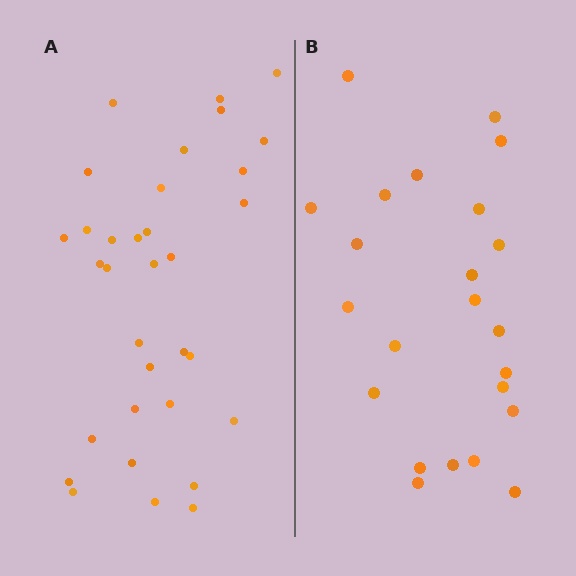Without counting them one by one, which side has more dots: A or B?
Region A (the left region) has more dots.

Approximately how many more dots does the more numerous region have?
Region A has roughly 10 or so more dots than region B.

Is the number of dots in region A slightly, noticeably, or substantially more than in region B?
Region A has noticeably more, but not dramatically so. The ratio is roughly 1.4 to 1.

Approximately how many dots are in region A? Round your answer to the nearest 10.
About 30 dots. (The exact count is 33, which rounds to 30.)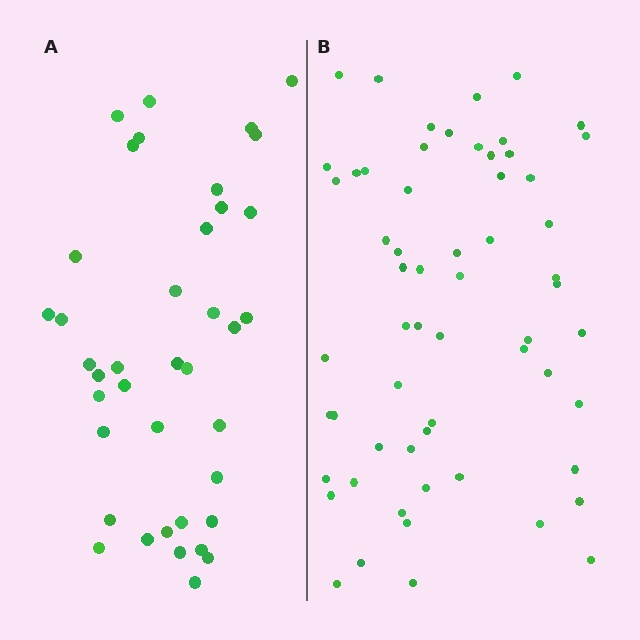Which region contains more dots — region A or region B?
Region B (the right region) has more dots.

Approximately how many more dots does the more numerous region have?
Region B has approximately 20 more dots than region A.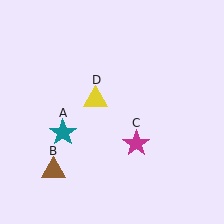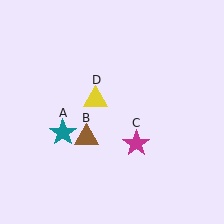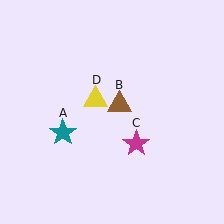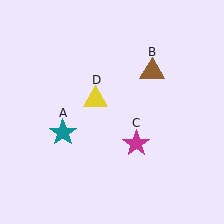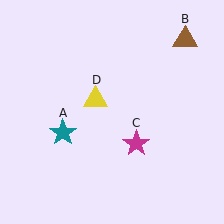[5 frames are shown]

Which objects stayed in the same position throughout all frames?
Teal star (object A) and magenta star (object C) and yellow triangle (object D) remained stationary.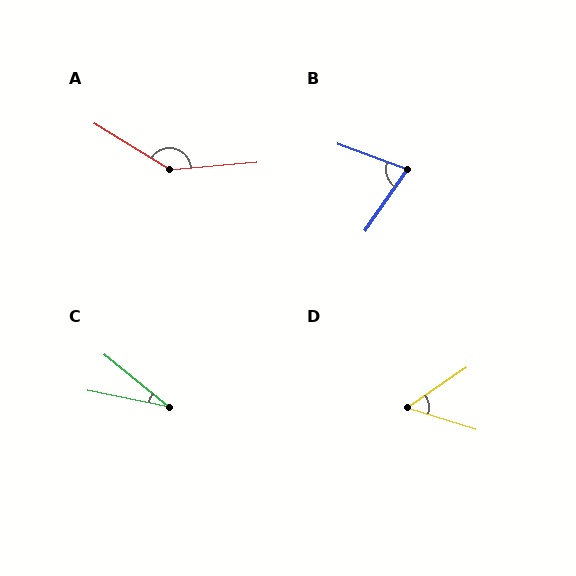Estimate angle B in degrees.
Approximately 76 degrees.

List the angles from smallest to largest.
C (28°), D (52°), B (76°), A (144°).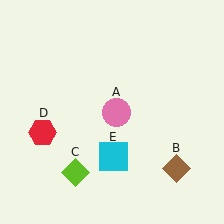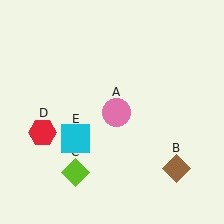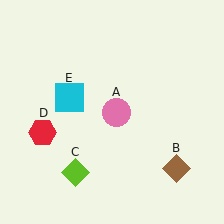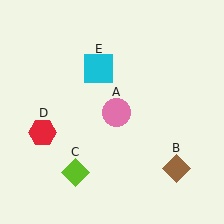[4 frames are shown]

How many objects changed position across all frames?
1 object changed position: cyan square (object E).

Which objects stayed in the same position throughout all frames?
Pink circle (object A) and brown diamond (object B) and lime diamond (object C) and red hexagon (object D) remained stationary.